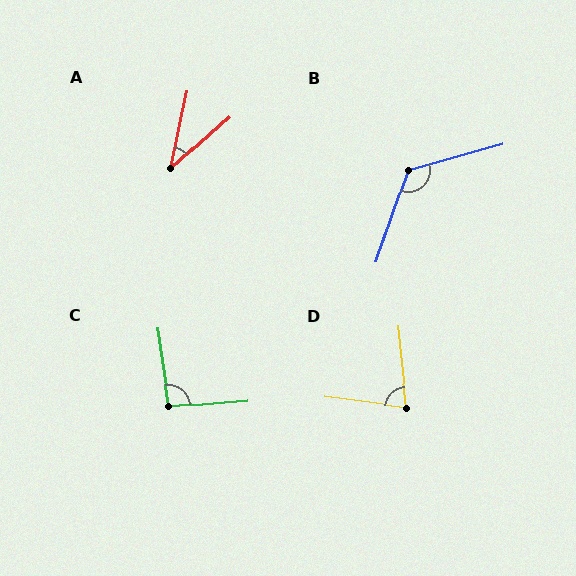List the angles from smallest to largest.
A (37°), D (77°), C (93°), B (125°).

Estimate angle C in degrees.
Approximately 93 degrees.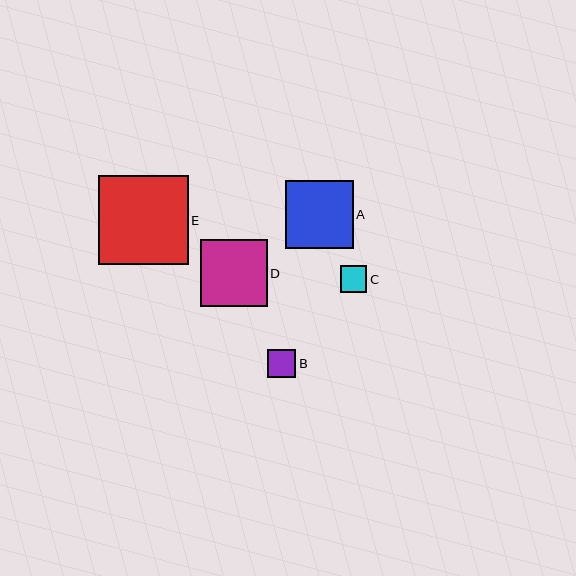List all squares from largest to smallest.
From largest to smallest: E, A, D, B, C.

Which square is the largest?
Square E is the largest with a size of approximately 90 pixels.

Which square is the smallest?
Square C is the smallest with a size of approximately 27 pixels.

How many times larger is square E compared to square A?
Square E is approximately 1.3 times the size of square A.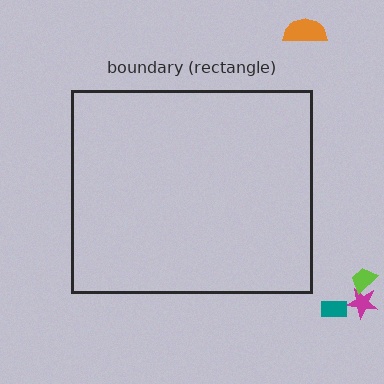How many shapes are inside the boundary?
0 inside, 4 outside.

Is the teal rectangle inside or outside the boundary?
Outside.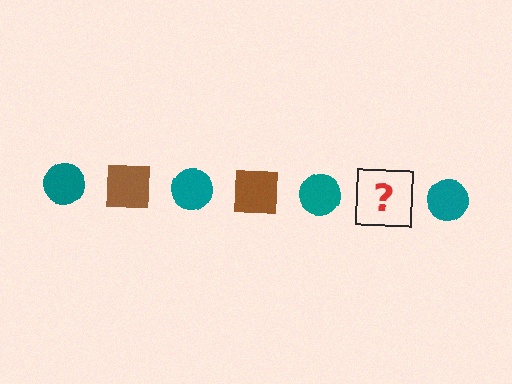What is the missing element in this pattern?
The missing element is a brown square.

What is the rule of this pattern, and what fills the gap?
The rule is that the pattern alternates between teal circle and brown square. The gap should be filled with a brown square.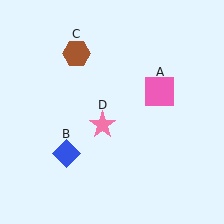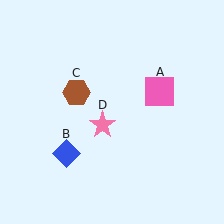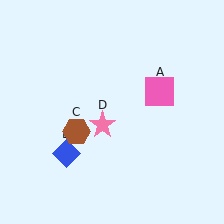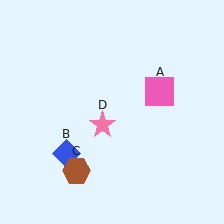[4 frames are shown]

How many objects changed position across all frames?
1 object changed position: brown hexagon (object C).